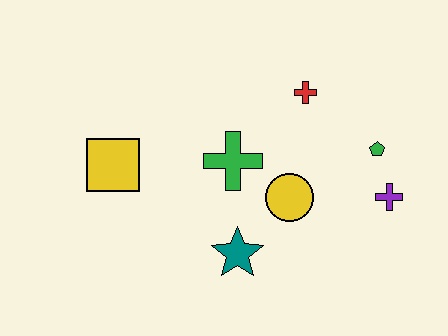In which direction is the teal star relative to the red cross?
The teal star is below the red cross.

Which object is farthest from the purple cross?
The yellow square is farthest from the purple cross.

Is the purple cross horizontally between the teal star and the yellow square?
No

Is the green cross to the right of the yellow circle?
No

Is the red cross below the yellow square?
No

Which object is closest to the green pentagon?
The purple cross is closest to the green pentagon.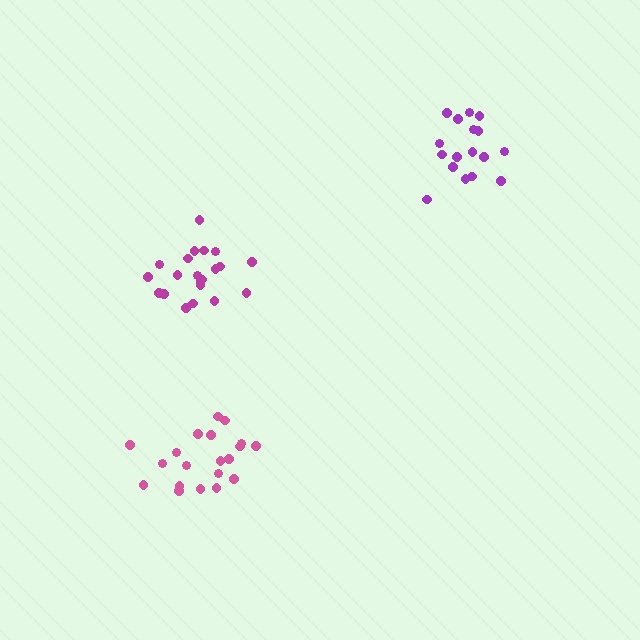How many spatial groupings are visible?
There are 3 spatial groupings.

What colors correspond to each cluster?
The clusters are colored: pink, magenta, purple.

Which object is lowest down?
The pink cluster is bottommost.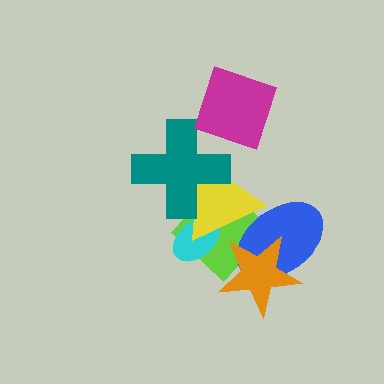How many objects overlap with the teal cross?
2 objects overlap with the teal cross.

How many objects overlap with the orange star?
2 objects overlap with the orange star.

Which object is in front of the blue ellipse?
The orange star is in front of the blue ellipse.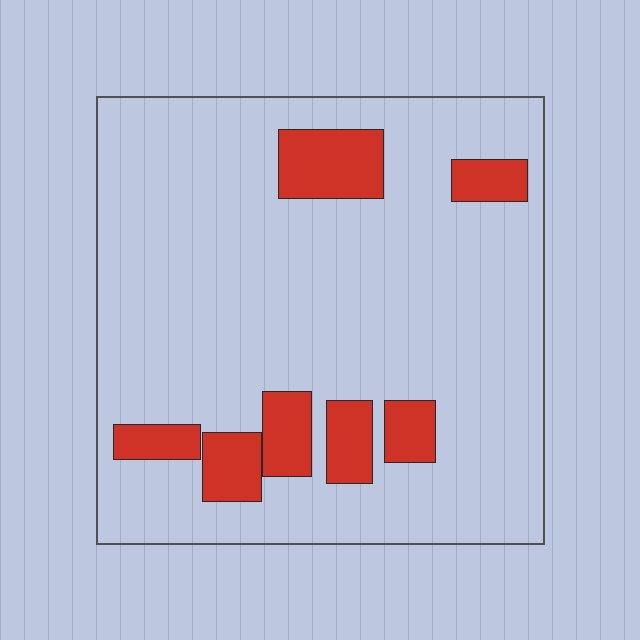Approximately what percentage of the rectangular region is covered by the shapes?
Approximately 15%.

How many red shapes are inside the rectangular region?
7.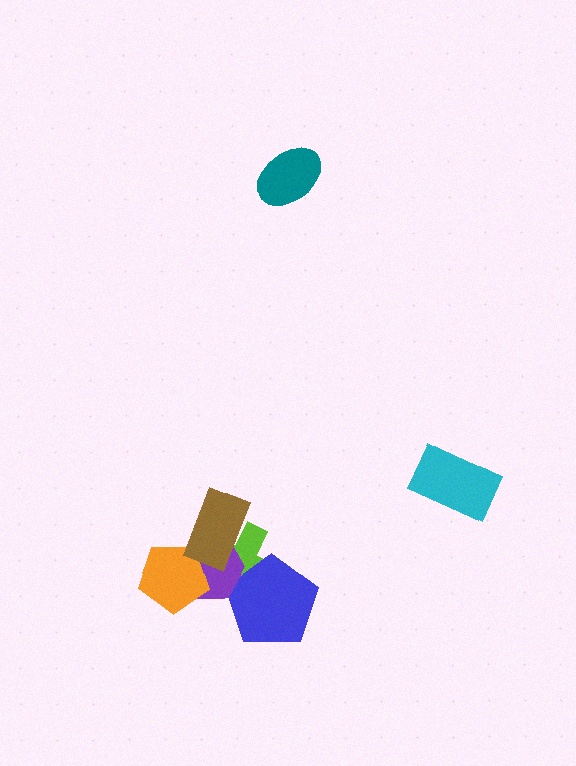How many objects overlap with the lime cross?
3 objects overlap with the lime cross.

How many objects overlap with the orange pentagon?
2 objects overlap with the orange pentagon.